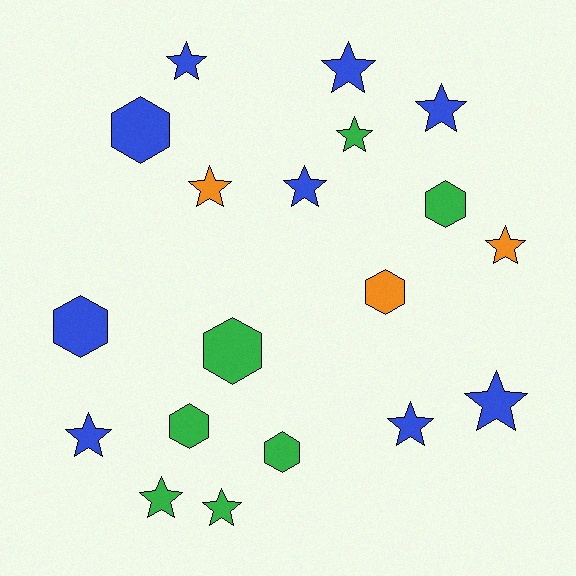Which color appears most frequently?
Blue, with 9 objects.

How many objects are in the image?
There are 19 objects.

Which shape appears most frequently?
Star, with 12 objects.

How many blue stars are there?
There are 7 blue stars.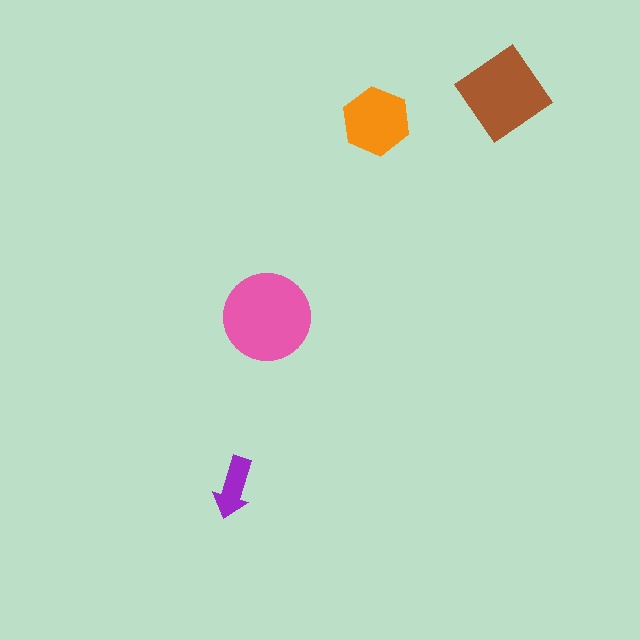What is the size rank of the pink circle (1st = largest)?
1st.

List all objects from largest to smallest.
The pink circle, the brown diamond, the orange hexagon, the purple arrow.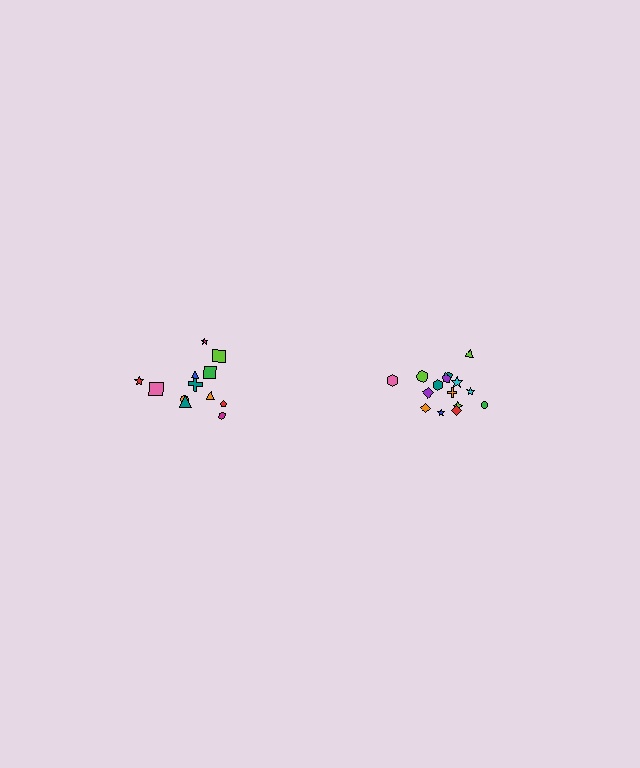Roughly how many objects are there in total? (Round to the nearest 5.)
Roughly 25 objects in total.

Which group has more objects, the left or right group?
The right group.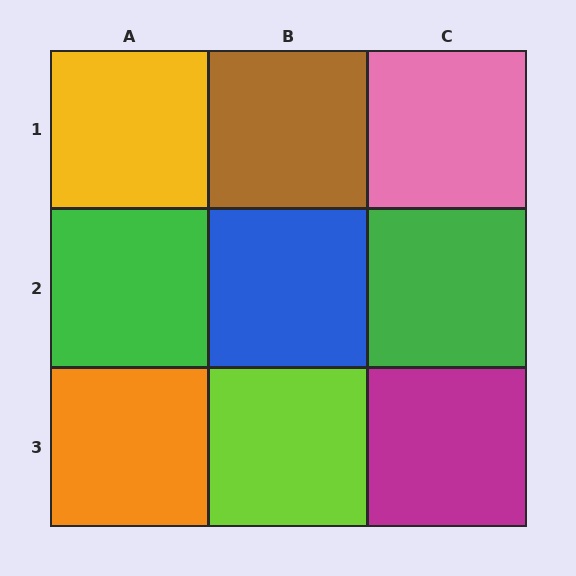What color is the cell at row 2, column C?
Green.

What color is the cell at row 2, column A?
Green.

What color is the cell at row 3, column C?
Magenta.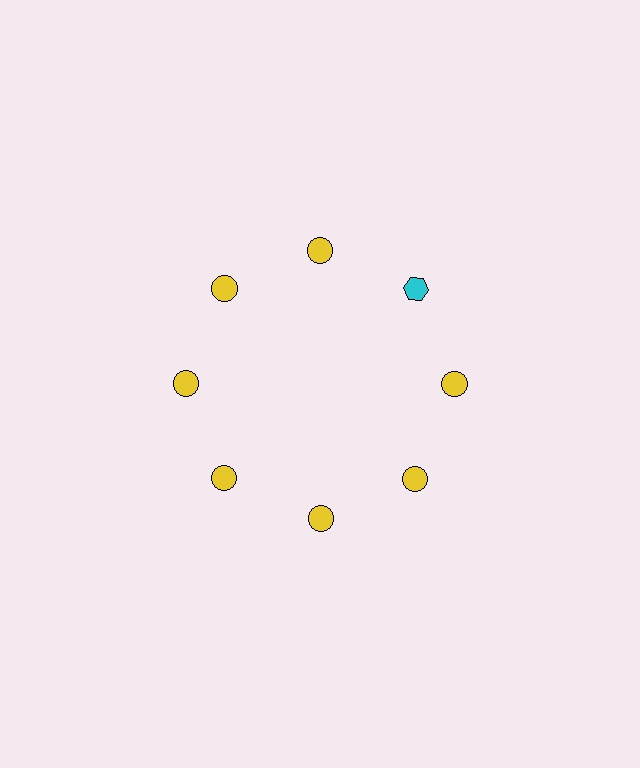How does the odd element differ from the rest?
It differs in both color (cyan instead of yellow) and shape (hexagon instead of circle).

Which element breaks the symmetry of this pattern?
The cyan hexagon at roughly the 2 o'clock position breaks the symmetry. All other shapes are yellow circles.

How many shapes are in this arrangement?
There are 8 shapes arranged in a ring pattern.